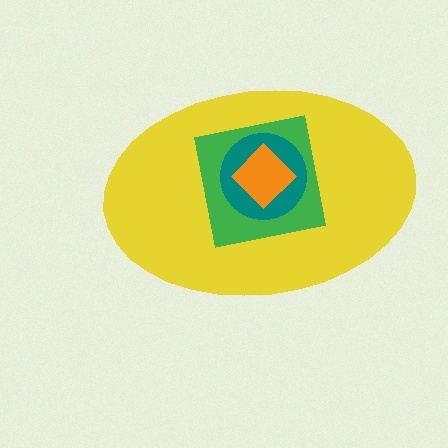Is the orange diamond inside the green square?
Yes.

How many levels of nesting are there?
4.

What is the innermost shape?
The orange diamond.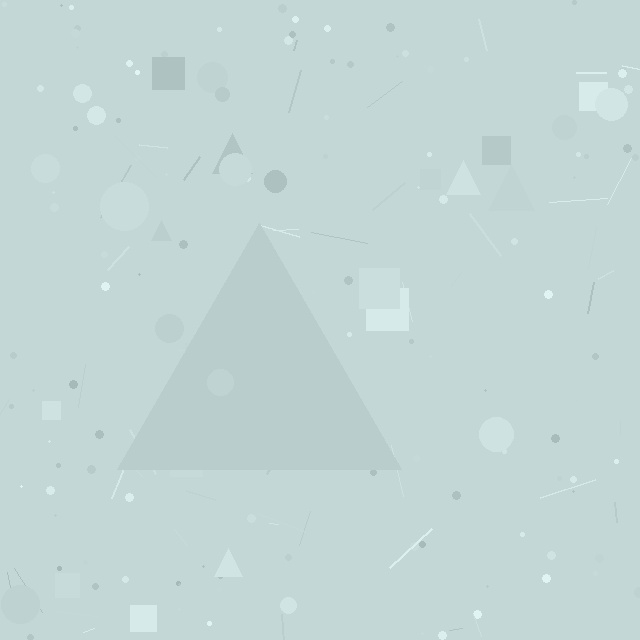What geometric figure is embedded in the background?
A triangle is embedded in the background.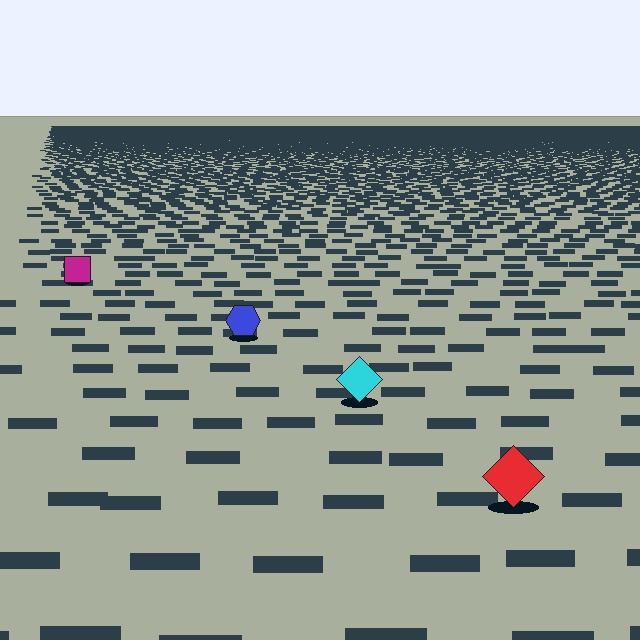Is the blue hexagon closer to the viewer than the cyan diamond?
No. The cyan diamond is closer — you can tell from the texture gradient: the ground texture is coarser near it.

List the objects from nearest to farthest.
From nearest to farthest: the red diamond, the cyan diamond, the blue hexagon, the magenta square.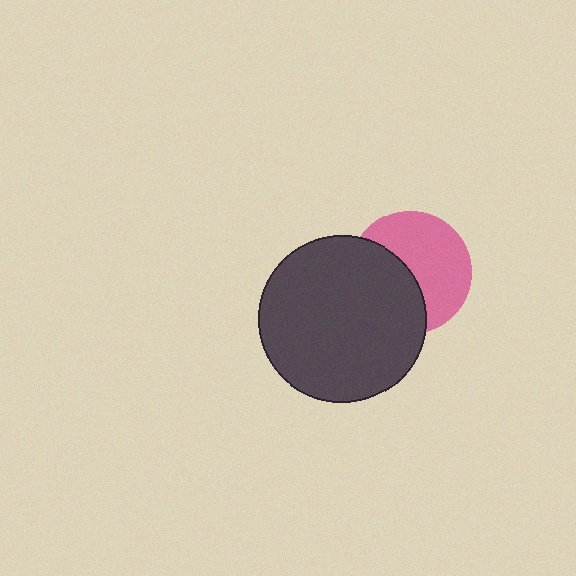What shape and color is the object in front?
The object in front is a dark gray circle.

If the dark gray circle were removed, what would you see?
You would see the complete pink circle.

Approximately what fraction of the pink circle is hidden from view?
Roughly 44% of the pink circle is hidden behind the dark gray circle.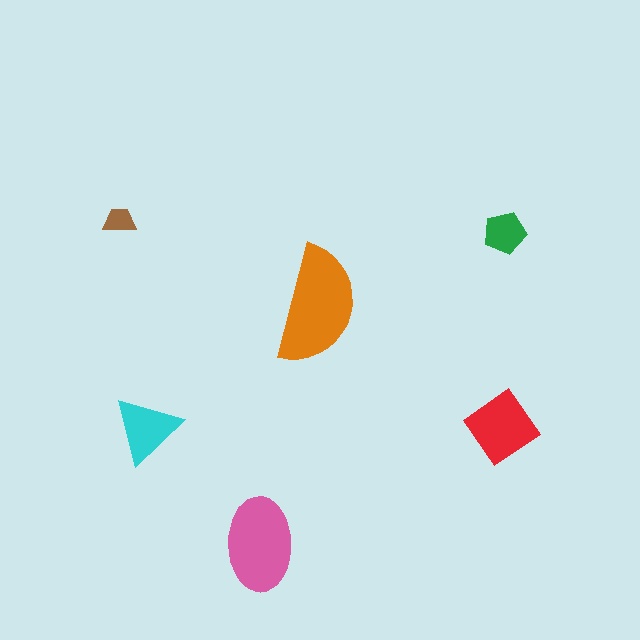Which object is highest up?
The brown trapezoid is topmost.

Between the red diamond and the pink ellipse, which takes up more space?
The pink ellipse.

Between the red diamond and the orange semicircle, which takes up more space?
The orange semicircle.